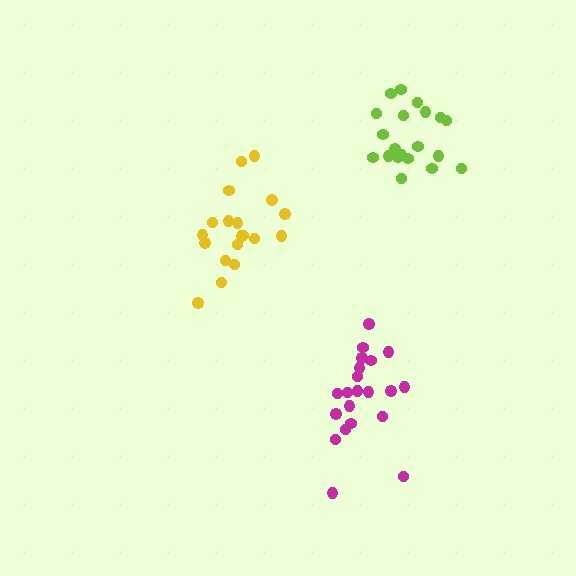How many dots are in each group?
Group 1: 19 dots, Group 2: 21 dots, Group 3: 20 dots (60 total).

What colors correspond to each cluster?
The clusters are colored: yellow, magenta, lime.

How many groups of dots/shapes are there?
There are 3 groups.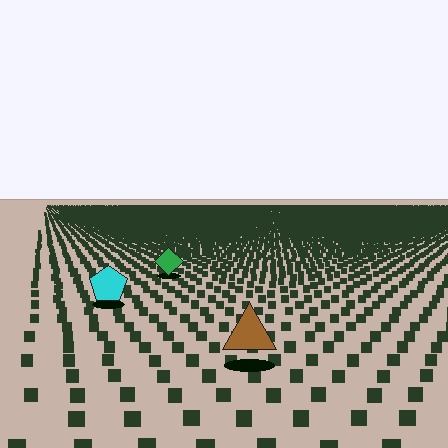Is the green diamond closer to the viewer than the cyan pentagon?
No. The cyan pentagon is closer — you can tell from the texture gradient: the ground texture is coarser near it.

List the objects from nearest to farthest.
From nearest to farthest: the brown triangle, the cyan pentagon, the green diamond.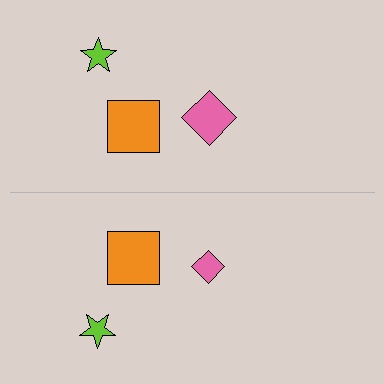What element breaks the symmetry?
The pink diamond on the bottom side has a different size than its mirror counterpart.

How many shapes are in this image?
There are 6 shapes in this image.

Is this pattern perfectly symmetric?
No, the pattern is not perfectly symmetric. The pink diamond on the bottom side has a different size than its mirror counterpart.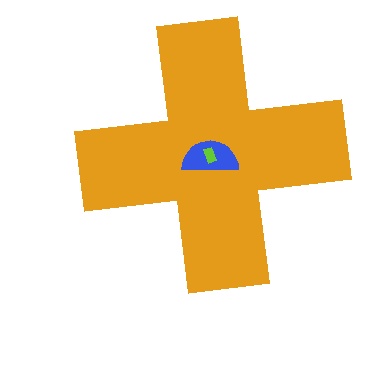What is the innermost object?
The lime rectangle.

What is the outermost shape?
The orange cross.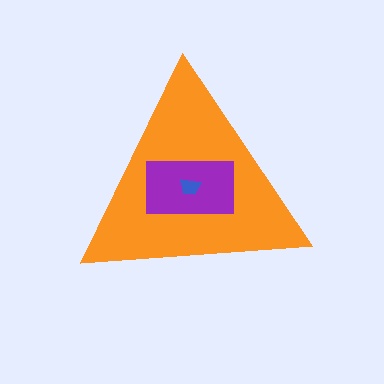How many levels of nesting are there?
3.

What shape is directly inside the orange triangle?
The purple rectangle.